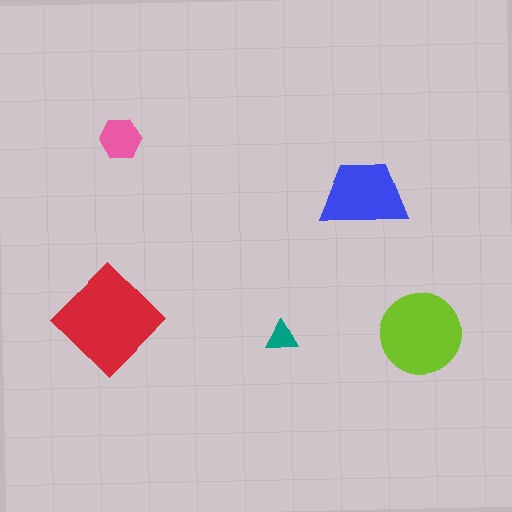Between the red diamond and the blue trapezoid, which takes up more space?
The red diamond.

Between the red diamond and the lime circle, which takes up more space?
The red diamond.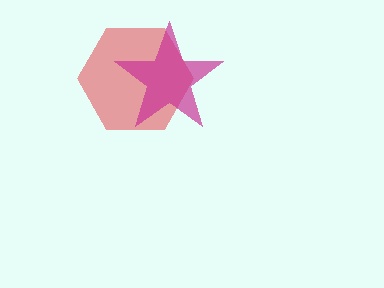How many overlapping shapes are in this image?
There are 2 overlapping shapes in the image.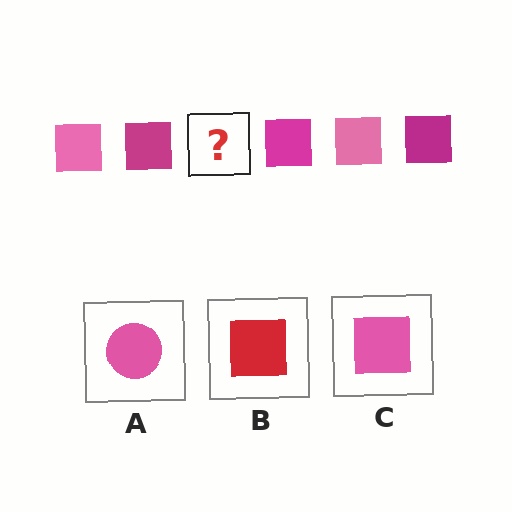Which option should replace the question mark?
Option C.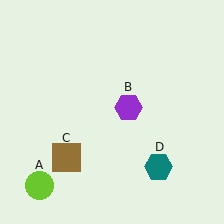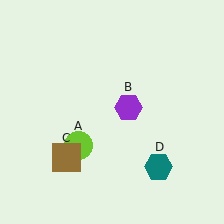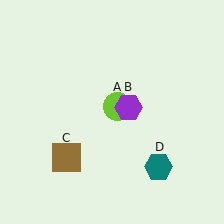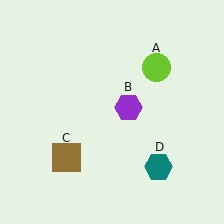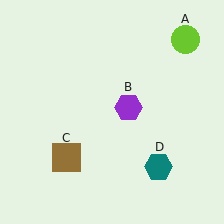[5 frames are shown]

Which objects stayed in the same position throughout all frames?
Purple hexagon (object B) and brown square (object C) and teal hexagon (object D) remained stationary.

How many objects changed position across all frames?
1 object changed position: lime circle (object A).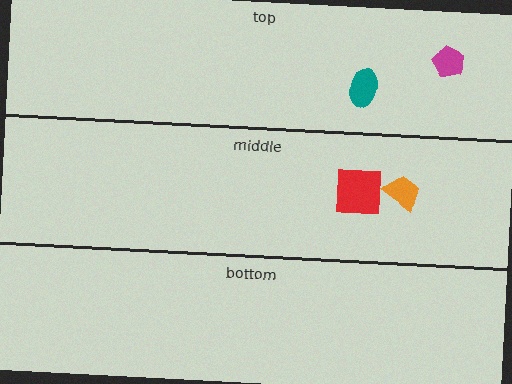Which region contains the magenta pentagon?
The top region.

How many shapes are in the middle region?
2.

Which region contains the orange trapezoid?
The middle region.